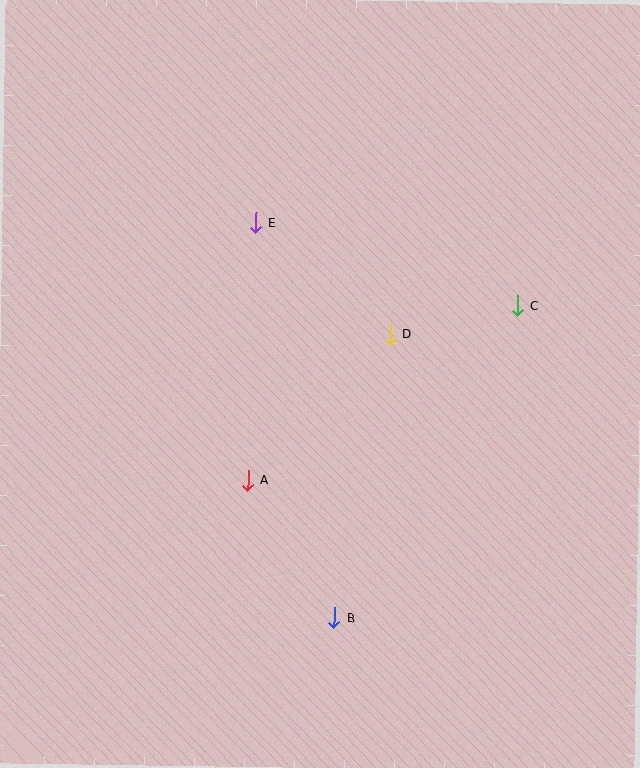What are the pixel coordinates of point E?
Point E is at (256, 223).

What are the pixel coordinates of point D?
Point D is at (390, 334).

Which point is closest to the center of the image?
Point D at (390, 334) is closest to the center.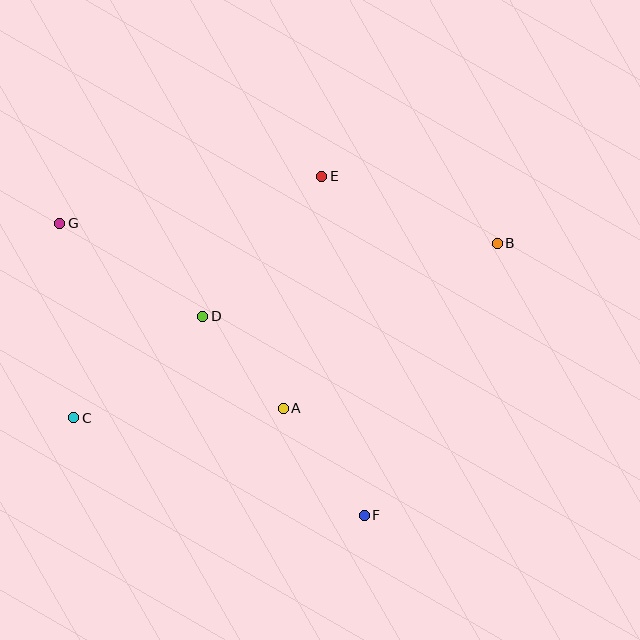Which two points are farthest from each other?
Points B and C are farthest from each other.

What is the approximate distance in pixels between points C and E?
The distance between C and E is approximately 346 pixels.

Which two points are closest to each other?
Points A and D are closest to each other.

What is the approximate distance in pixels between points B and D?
The distance between B and D is approximately 303 pixels.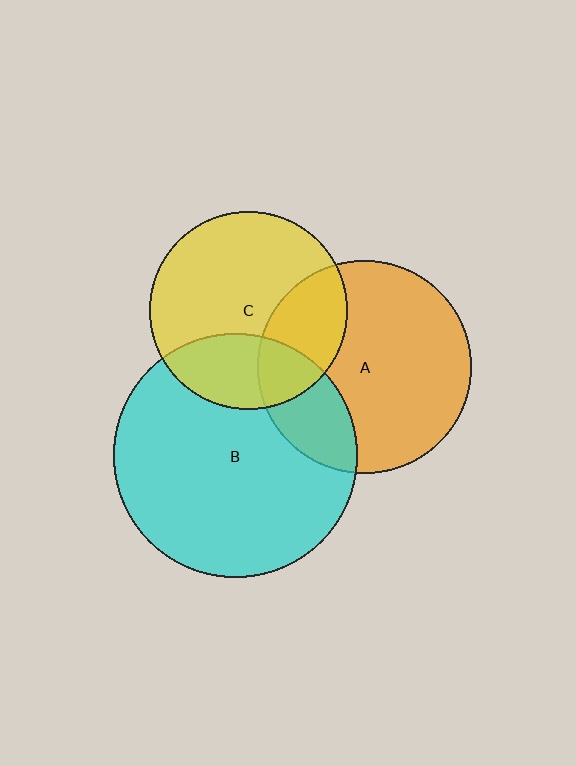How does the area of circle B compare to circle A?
Approximately 1.3 times.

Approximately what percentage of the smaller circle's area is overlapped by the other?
Approximately 25%.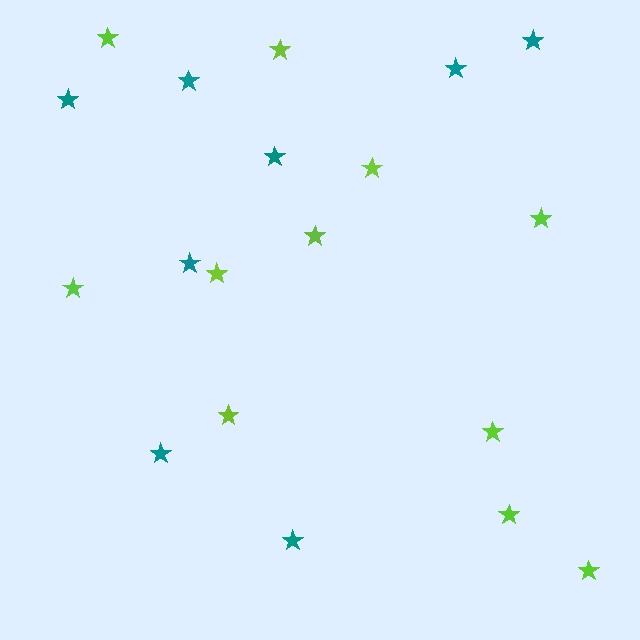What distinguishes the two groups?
There are 2 groups: one group of teal stars (8) and one group of lime stars (11).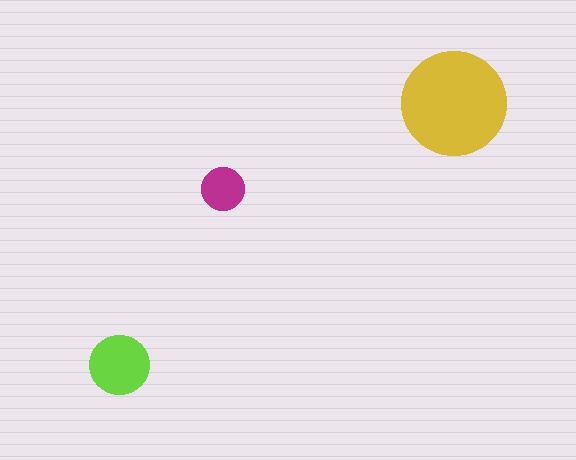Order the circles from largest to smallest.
the yellow one, the lime one, the magenta one.